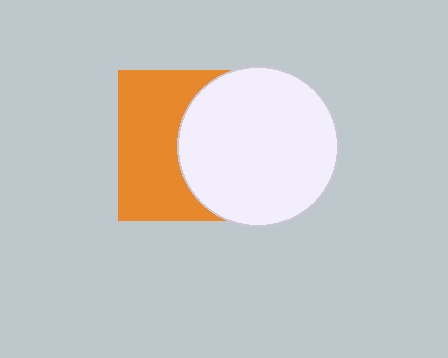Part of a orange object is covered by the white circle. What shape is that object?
It is a square.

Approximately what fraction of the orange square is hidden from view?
Roughly 50% of the orange square is hidden behind the white circle.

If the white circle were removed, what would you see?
You would see the complete orange square.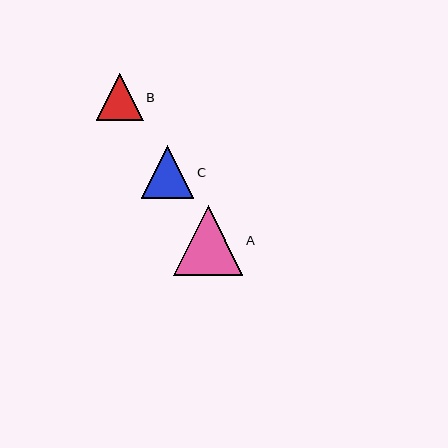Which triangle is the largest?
Triangle A is the largest with a size of approximately 70 pixels.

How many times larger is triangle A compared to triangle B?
Triangle A is approximately 1.5 times the size of triangle B.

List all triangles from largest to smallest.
From largest to smallest: A, C, B.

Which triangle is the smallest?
Triangle B is the smallest with a size of approximately 47 pixels.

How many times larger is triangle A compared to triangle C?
Triangle A is approximately 1.3 times the size of triangle C.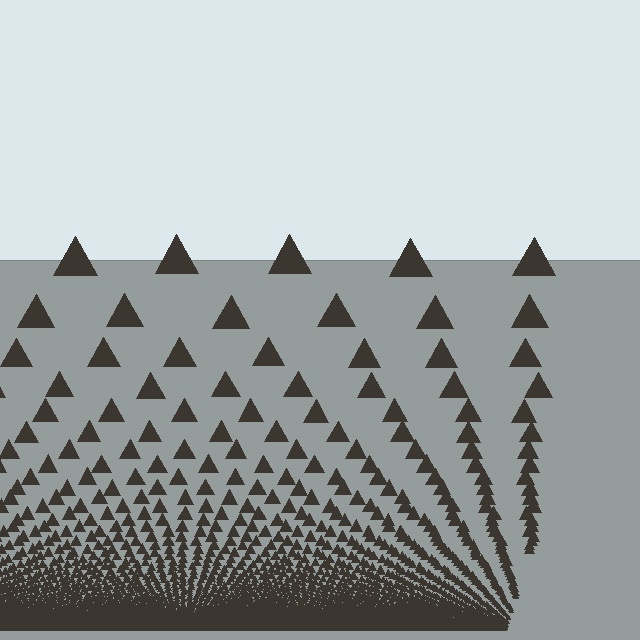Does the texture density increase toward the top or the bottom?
Density increases toward the bottom.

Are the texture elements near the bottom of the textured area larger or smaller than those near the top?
Smaller. The gradient is inverted — elements near the bottom are smaller and denser.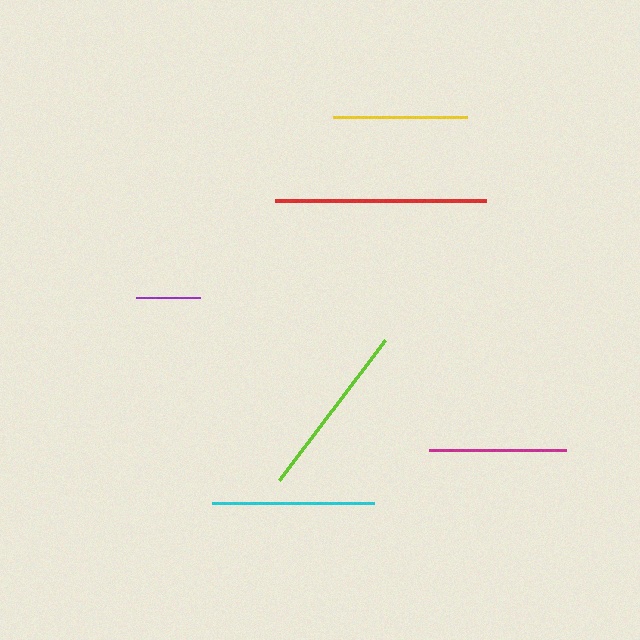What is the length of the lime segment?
The lime segment is approximately 175 pixels long.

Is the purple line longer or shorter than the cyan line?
The cyan line is longer than the purple line.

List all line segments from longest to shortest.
From longest to shortest: red, lime, cyan, magenta, yellow, purple.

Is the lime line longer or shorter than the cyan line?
The lime line is longer than the cyan line.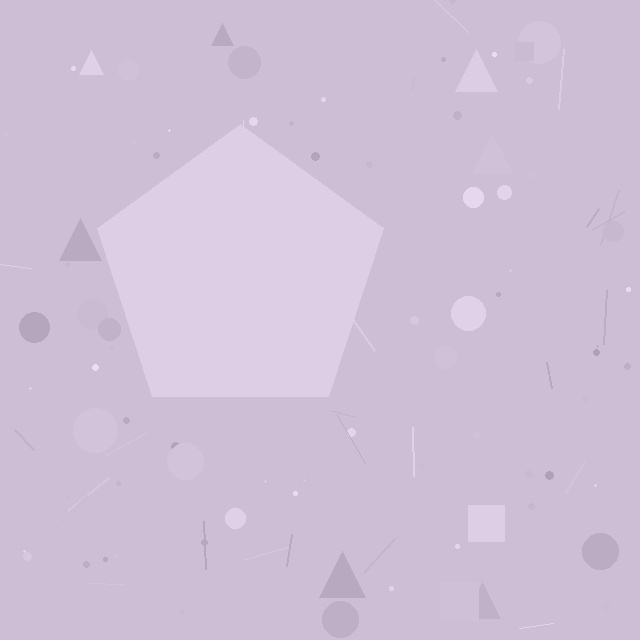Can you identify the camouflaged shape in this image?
The camouflaged shape is a pentagon.